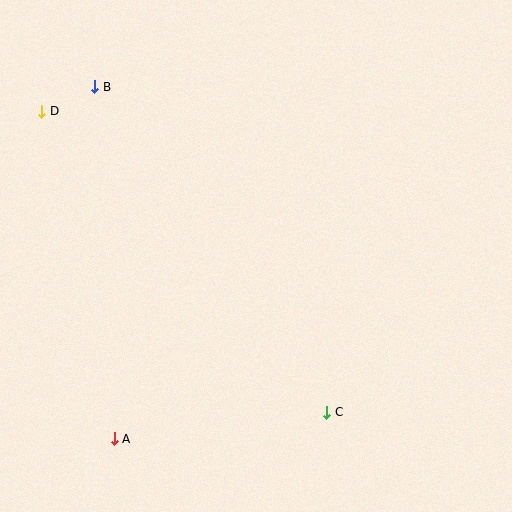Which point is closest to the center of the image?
Point C at (327, 412) is closest to the center.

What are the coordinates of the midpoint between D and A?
The midpoint between D and A is at (78, 275).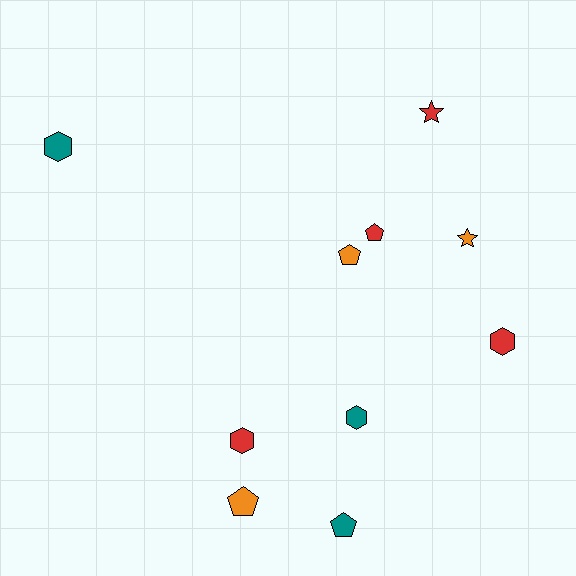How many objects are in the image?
There are 10 objects.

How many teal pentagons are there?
There is 1 teal pentagon.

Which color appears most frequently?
Red, with 4 objects.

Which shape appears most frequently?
Pentagon, with 4 objects.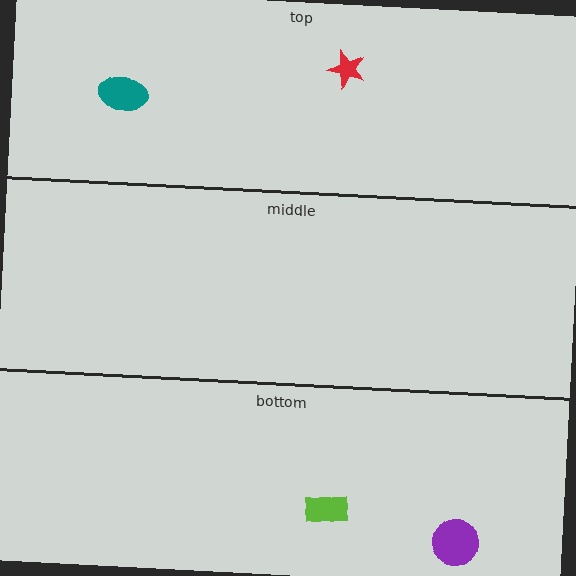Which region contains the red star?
The top region.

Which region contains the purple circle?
The bottom region.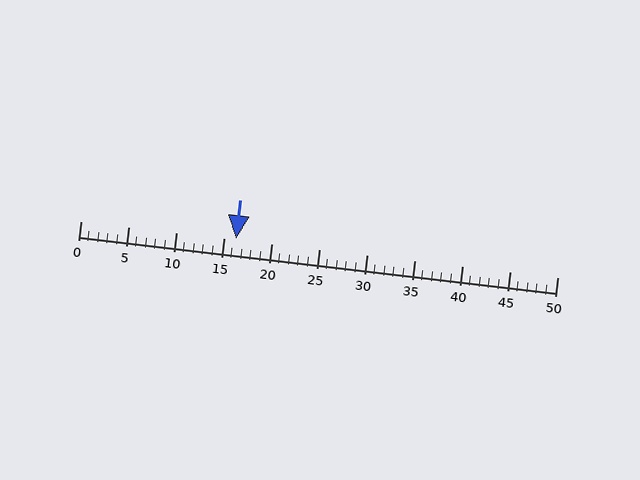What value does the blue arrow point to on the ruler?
The blue arrow points to approximately 16.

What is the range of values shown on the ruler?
The ruler shows values from 0 to 50.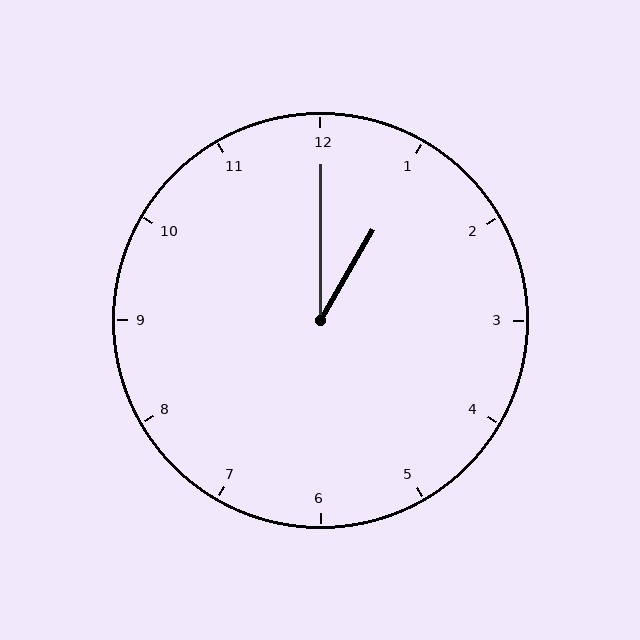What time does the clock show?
1:00.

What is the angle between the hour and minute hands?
Approximately 30 degrees.